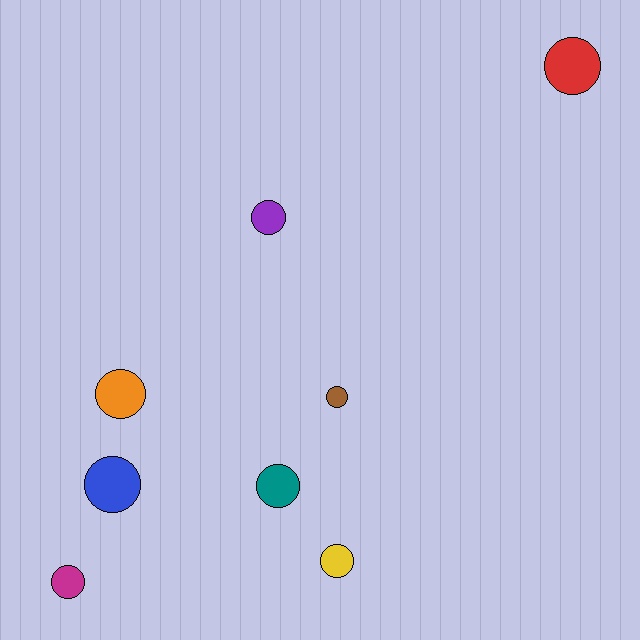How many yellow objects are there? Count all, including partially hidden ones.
There is 1 yellow object.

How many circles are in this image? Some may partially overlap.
There are 8 circles.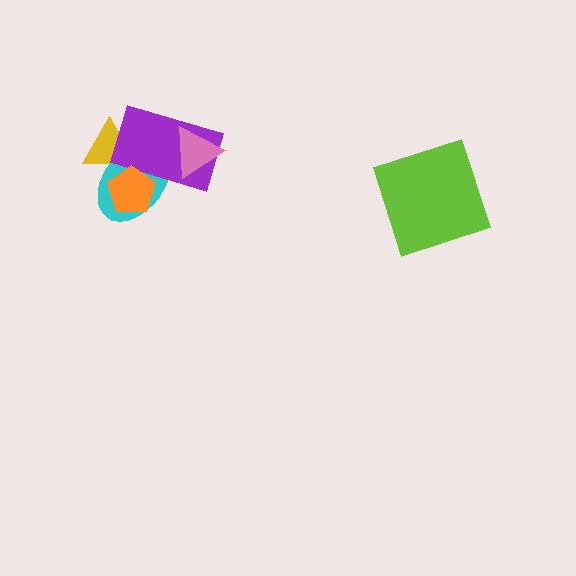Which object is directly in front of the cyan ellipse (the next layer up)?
The purple rectangle is directly in front of the cyan ellipse.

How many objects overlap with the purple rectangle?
4 objects overlap with the purple rectangle.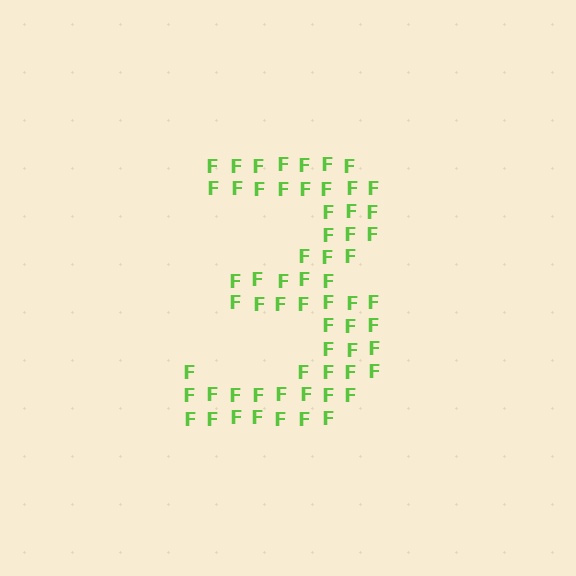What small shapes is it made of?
It is made of small letter F's.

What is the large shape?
The large shape is the digit 3.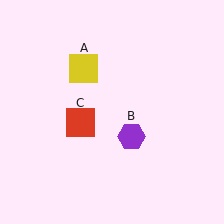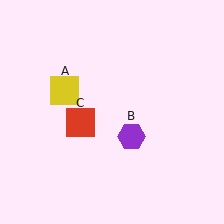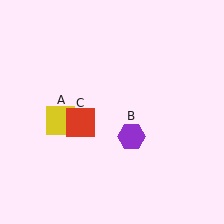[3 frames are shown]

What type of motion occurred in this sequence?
The yellow square (object A) rotated counterclockwise around the center of the scene.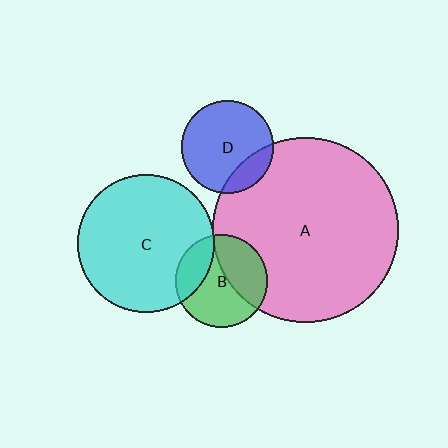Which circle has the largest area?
Circle A (pink).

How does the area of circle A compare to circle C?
Approximately 1.8 times.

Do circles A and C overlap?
Yes.